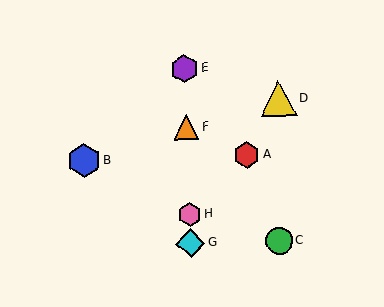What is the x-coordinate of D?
Object D is at x≈279.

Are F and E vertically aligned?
Yes, both are at x≈186.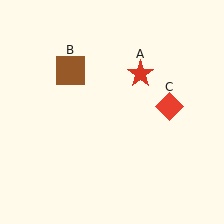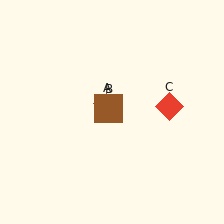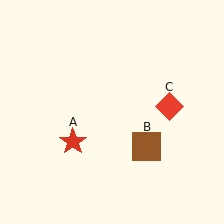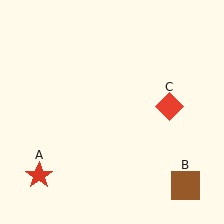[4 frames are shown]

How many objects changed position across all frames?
2 objects changed position: red star (object A), brown square (object B).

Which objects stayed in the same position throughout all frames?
Red diamond (object C) remained stationary.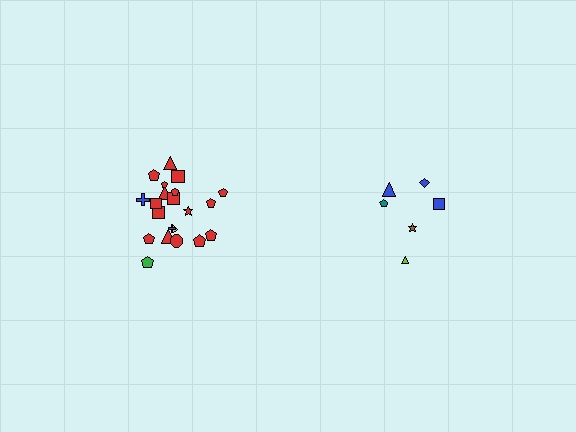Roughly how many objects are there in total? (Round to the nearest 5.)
Roughly 30 objects in total.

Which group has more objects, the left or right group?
The left group.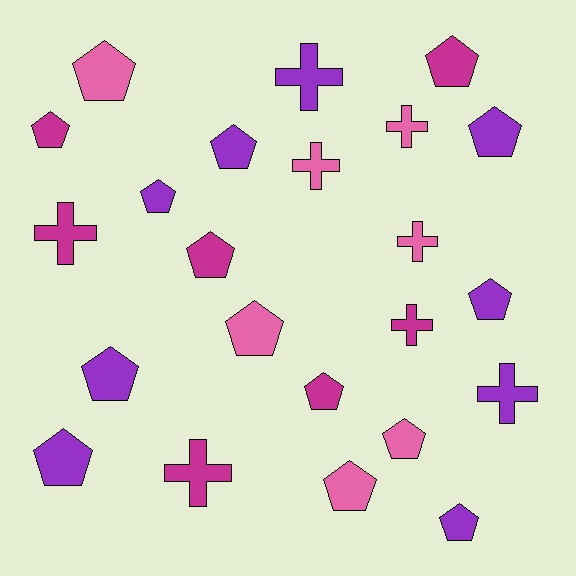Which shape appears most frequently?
Pentagon, with 15 objects.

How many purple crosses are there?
There are 2 purple crosses.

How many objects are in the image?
There are 23 objects.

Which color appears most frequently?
Purple, with 9 objects.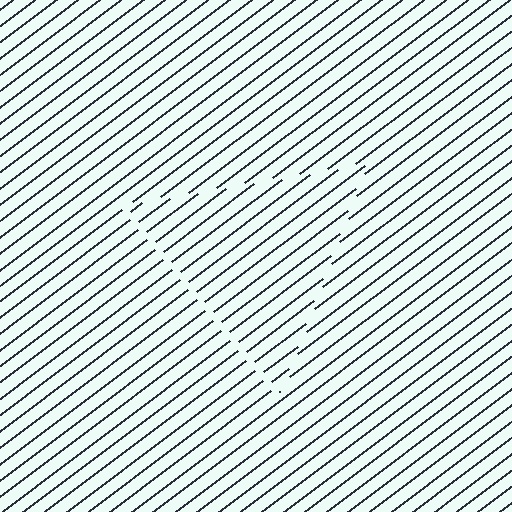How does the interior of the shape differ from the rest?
The interior of the shape contains the same grating, shifted by half a period — the contour is defined by the phase discontinuity where line-ends from the inner and outer gratings abut.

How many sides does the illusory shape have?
3 sides — the line-ends trace a triangle.